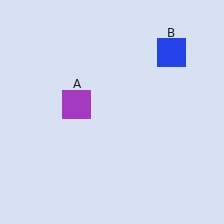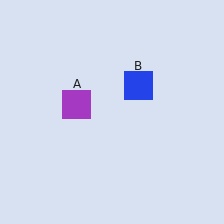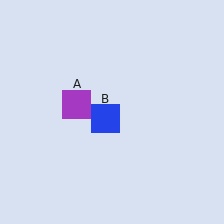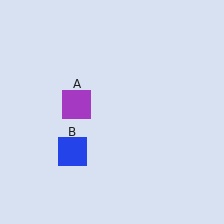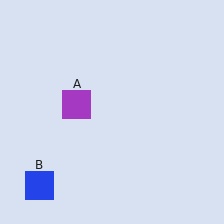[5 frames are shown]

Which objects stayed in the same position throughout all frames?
Purple square (object A) remained stationary.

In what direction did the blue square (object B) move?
The blue square (object B) moved down and to the left.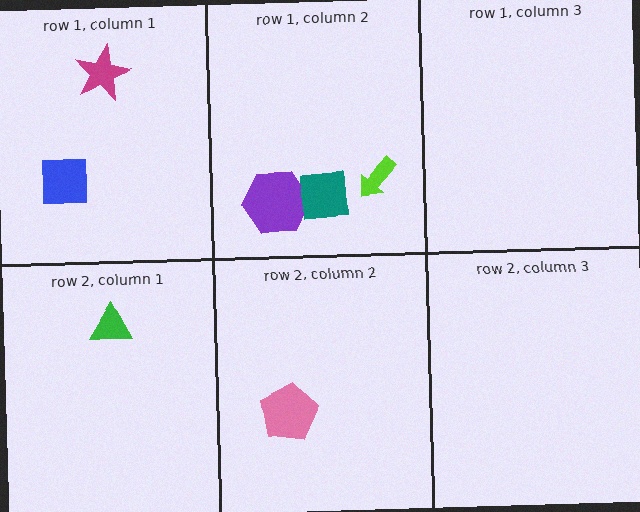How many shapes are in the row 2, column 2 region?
1.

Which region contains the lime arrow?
The row 1, column 2 region.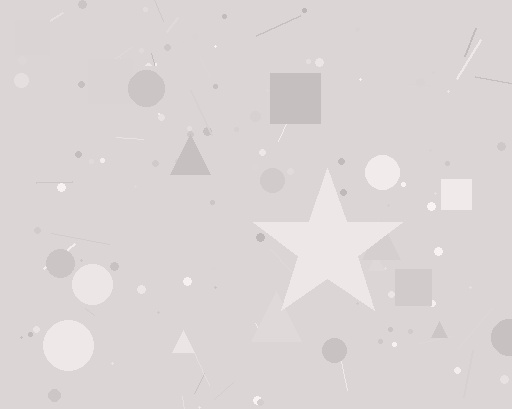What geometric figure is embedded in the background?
A star is embedded in the background.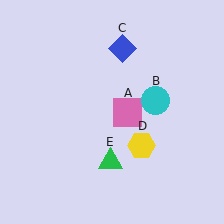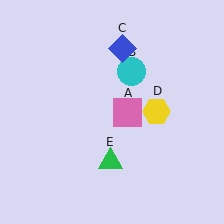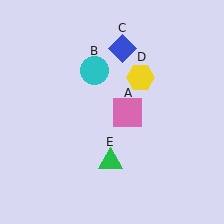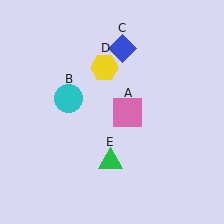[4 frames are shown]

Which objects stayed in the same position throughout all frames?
Pink square (object A) and blue diamond (object C) and green triangle (object E) remained stationary.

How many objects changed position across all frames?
2 objects changed position: cyan circle (object B), yellow hexagon (object D).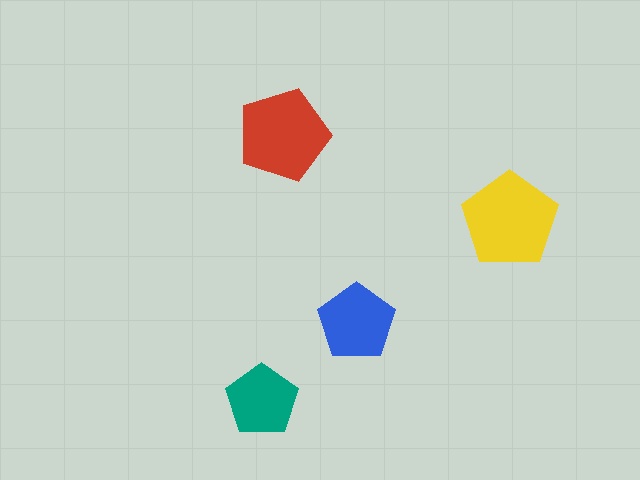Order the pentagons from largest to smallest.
the yellow one, the red one, the blue one, the teal one.